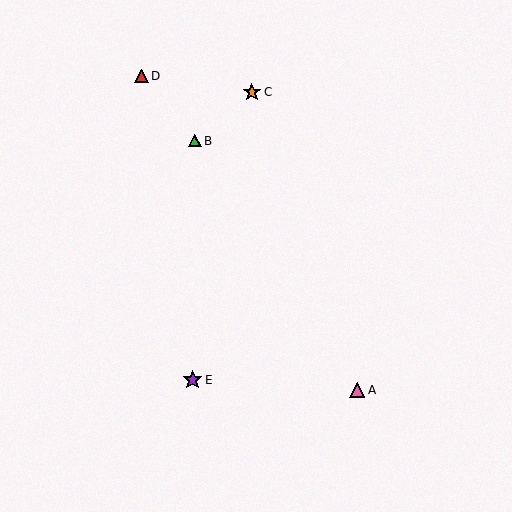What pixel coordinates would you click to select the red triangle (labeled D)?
Click at (142, 76) to select the red triangle D.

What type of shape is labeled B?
Shape B is a green triangle.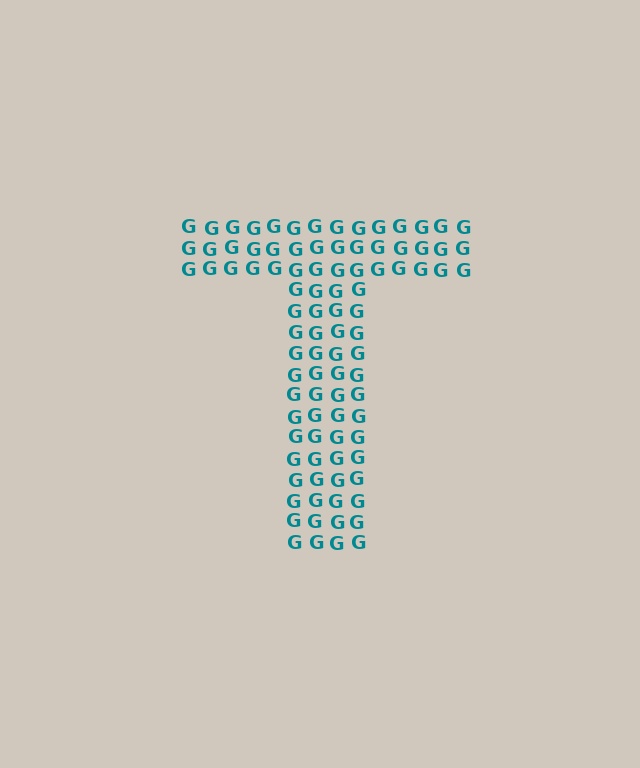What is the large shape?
The large shape is the letter T.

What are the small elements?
The small elements are letter G's.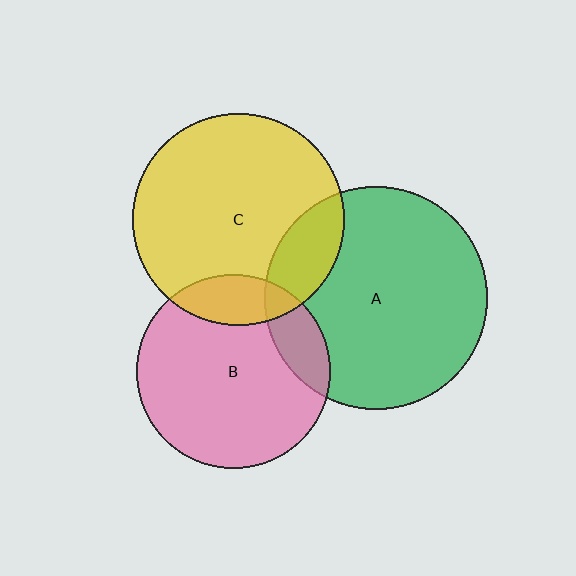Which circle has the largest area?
Circle A (green).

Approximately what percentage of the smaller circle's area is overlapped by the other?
Approximately 15%.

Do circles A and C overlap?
Yes.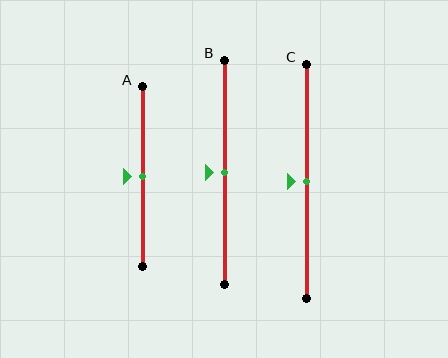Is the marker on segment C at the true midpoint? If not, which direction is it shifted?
Yes, the marker on segment C is at the true midpoint.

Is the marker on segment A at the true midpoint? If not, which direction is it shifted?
Yes, the marker on segment A is at the true midpoint.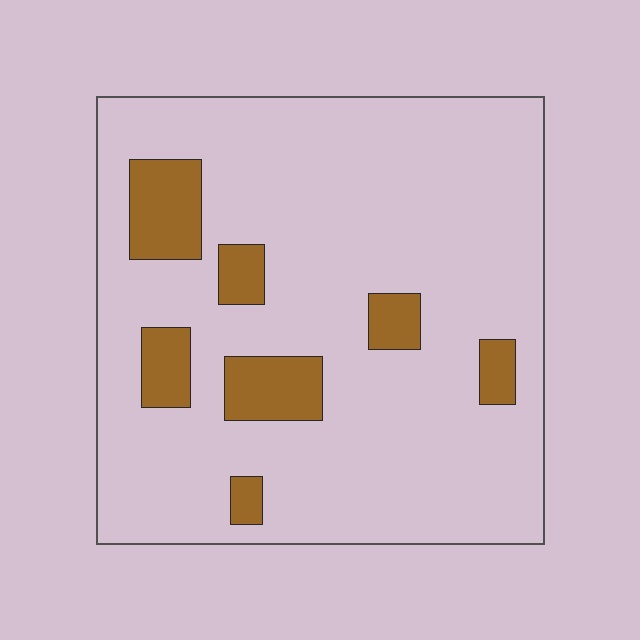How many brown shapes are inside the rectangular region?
7.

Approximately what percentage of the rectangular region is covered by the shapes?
Approximately 15%.